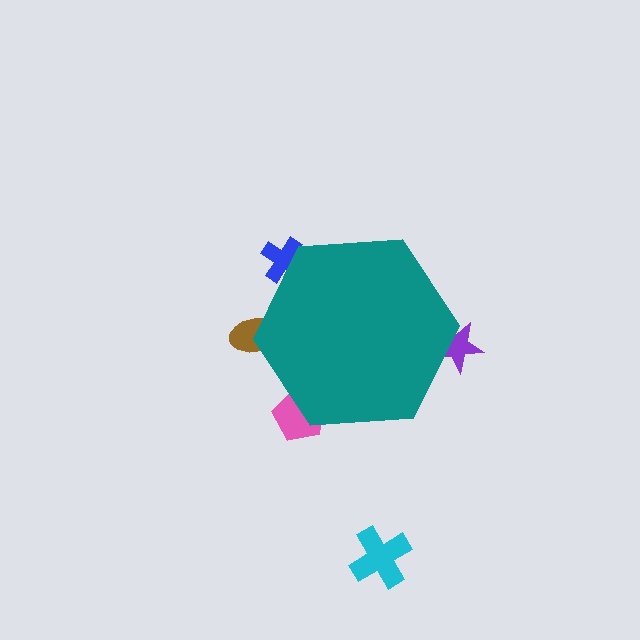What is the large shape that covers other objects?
A teal hexagon.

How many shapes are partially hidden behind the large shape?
4 shapes are partially hidden.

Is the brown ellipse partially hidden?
Yes, the brown ellipse is partially hidden behind the teal hexagon.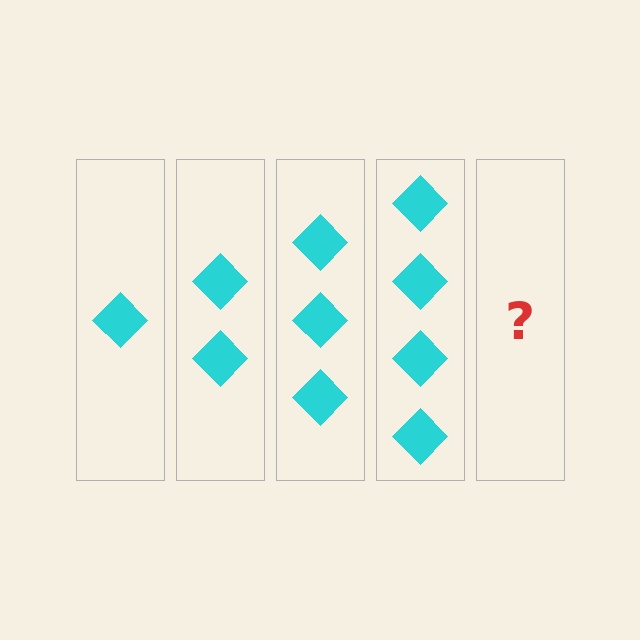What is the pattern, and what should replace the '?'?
The pattern is that each step adds one more diamond. The '?' should be 5 diamonds.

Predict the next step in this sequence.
The next step is 5 diamonds.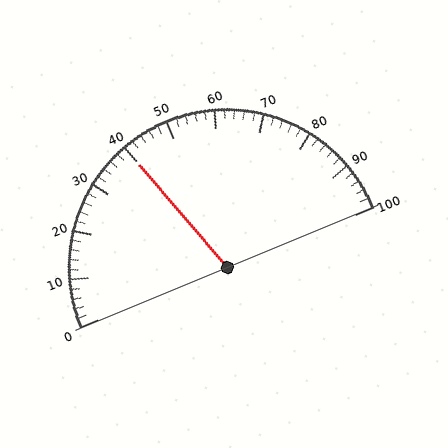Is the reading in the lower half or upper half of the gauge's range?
The reading is in the lower half of the range (0 to 100).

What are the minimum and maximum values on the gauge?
The gauge ranges from 0 to 100.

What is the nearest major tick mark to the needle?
The nearest major tick mark is 40.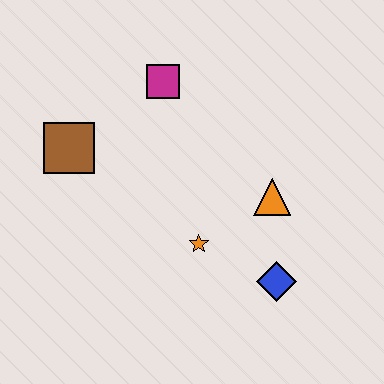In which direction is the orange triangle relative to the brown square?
The orange triangle is to the right of the brown square.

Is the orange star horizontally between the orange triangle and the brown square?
Yes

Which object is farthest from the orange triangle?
The brown square is farthest from the orange triangle.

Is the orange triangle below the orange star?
No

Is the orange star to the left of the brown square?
No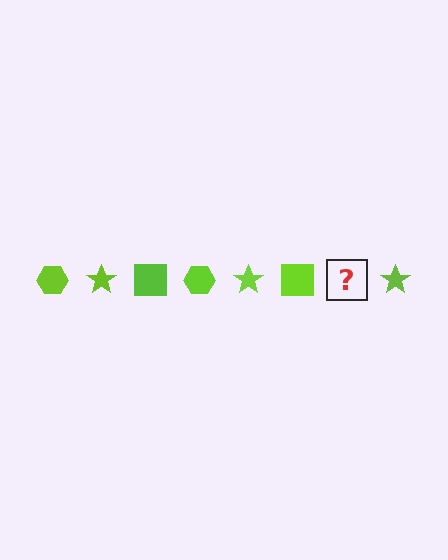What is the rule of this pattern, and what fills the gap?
The rule is that the pattern cycles through hexagon, star, square shapes in lime. The gap should be filled with a lime hexagon.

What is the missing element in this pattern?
The missing element is a lime hexagon.